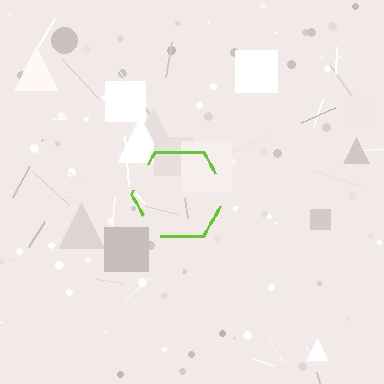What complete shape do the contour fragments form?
The contour fragments form a hexagon.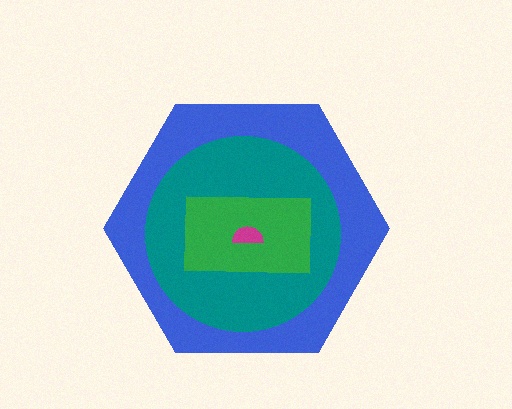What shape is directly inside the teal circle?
The green rectangle.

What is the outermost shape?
The blue hexagon.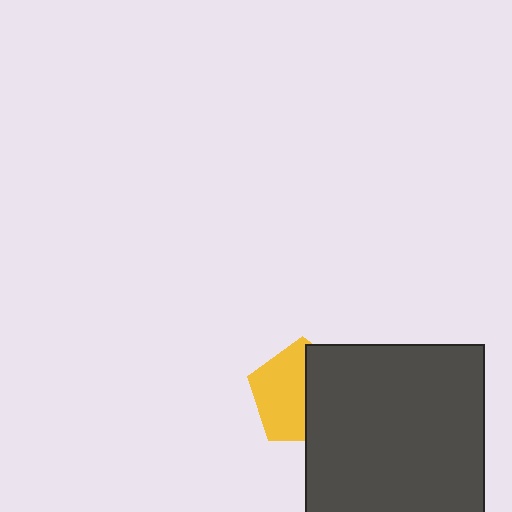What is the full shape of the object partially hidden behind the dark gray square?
The partially hidden object is a yellow pentagon.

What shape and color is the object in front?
The object in front is a dark gray square.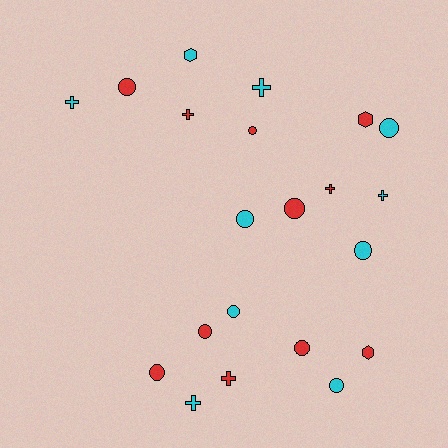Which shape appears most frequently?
Circle, with 11 objects.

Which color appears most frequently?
Red, with 11 objects.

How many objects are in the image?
There are 21 objects.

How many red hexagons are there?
There are 2 red hexagons.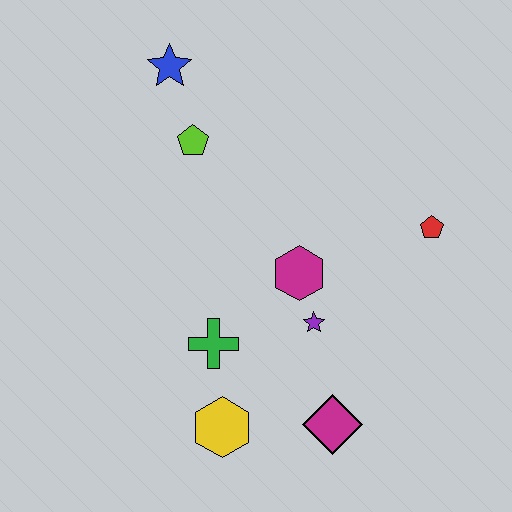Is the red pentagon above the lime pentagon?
No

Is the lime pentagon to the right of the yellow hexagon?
No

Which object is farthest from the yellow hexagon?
The blue star is farthest from the yellow hexagon.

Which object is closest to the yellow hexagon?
The green cross is closest to the yellow hexagon.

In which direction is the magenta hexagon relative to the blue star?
The magenta hexagon is below the blue star.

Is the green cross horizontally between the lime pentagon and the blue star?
No